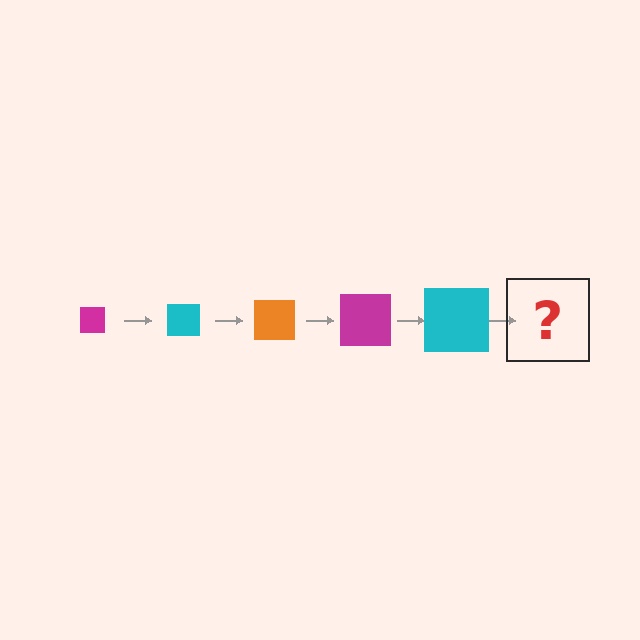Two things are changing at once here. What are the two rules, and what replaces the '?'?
The two rules are that the square grows larger each step and the color cycles through magenta, cyan, and orange. The '?' should be an orange square, larger than the previous one.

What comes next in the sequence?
The next element should be an orange square, larger than the previous one.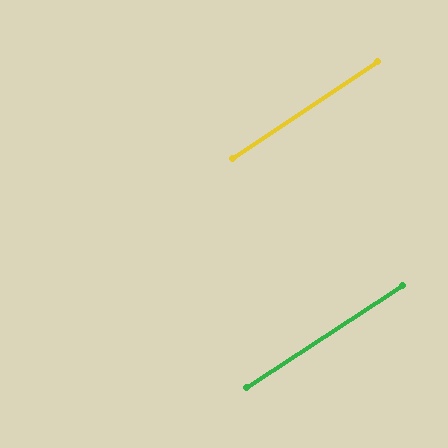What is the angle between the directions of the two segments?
Approximately 1 degree.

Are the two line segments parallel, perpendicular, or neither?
Parallel — their directions differ by only 0.6°.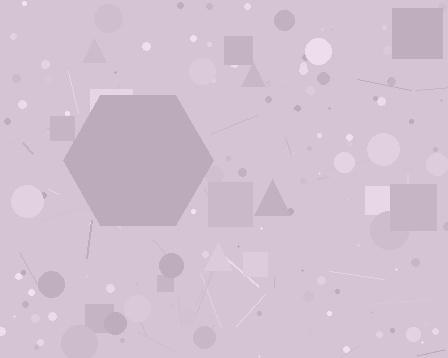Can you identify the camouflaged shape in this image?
The camouflaged shape is a hexagon.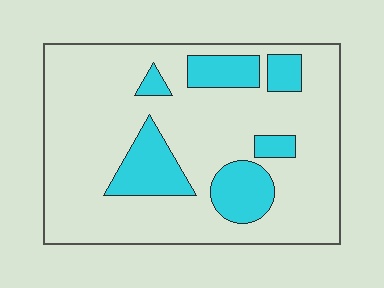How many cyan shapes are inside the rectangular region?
6.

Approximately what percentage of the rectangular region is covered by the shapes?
Approximately 20%.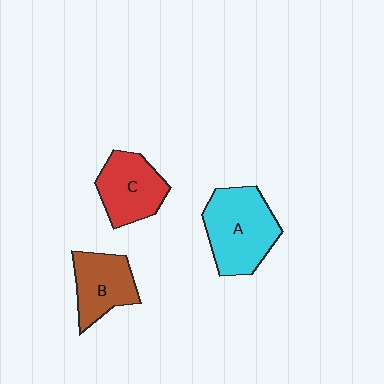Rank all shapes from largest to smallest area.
From largest to smallest: A (cyan), C (red), B (brown).